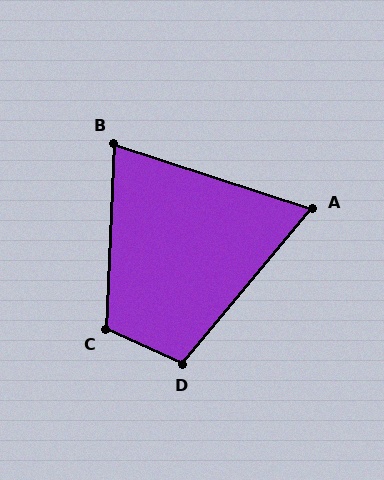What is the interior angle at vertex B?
Approximately 74 degrees (acute).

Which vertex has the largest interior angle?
C, at approximately 112 degrees.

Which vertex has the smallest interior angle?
A, at approximately 68 degrees.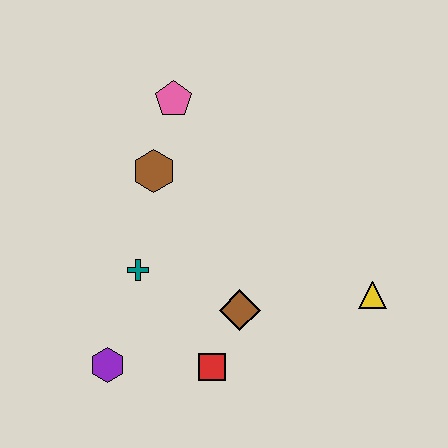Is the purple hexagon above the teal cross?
No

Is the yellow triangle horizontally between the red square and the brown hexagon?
No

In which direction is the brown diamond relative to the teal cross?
The brown diamond is to the right of the teal cross.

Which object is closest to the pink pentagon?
The brown hexagon is closest to the pink pentagon.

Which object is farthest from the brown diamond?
The pink pentagon is farthest from the brown diamond.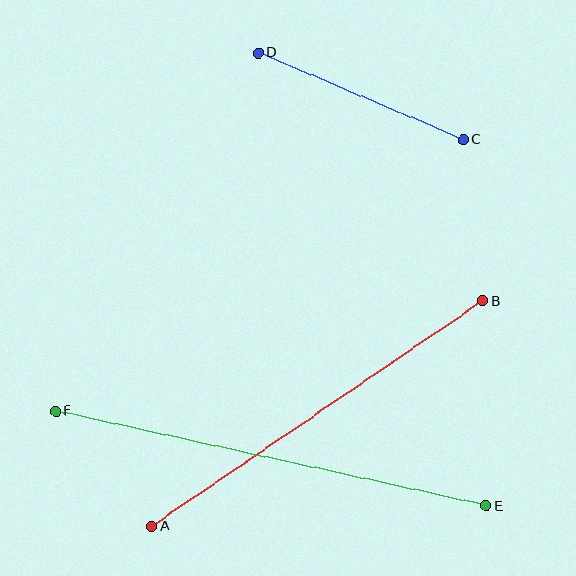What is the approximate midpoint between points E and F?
The midpoint is at approximately (271, 458) pixels.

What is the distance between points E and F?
The distance is approximately 441 pixels.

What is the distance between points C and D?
The distance is approximately 223 pixels.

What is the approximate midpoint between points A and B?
The midpoint is at approximately (317, 413) pixels.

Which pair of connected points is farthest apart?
Points E and F are farthest apart.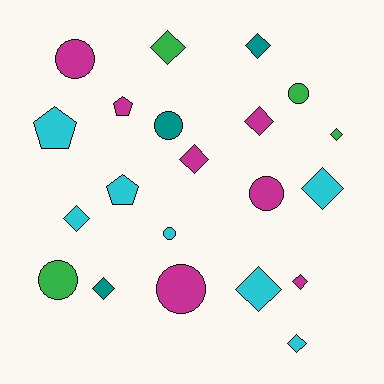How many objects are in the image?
There are 21 objects.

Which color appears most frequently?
Cyan, with 7 objects.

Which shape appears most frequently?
Diamond, with 11 objects.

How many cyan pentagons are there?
There are 2 cyan pentagons.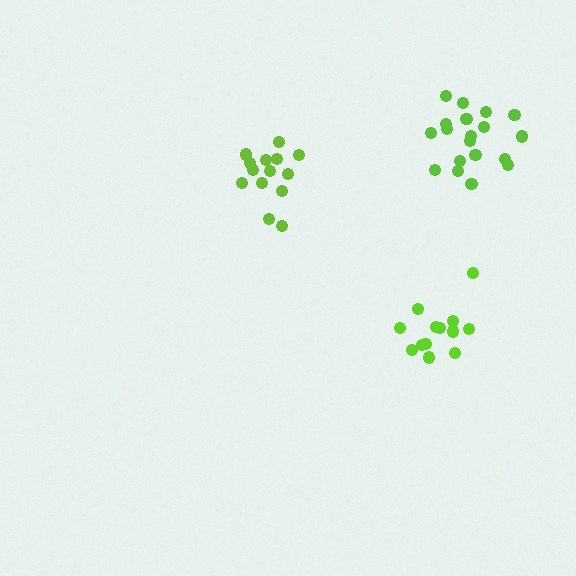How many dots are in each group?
Group 1: 13 dots, Group 2: 14 dots, Group 3: 19 dots (46 total).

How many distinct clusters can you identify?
There are 3 distinct clusters.